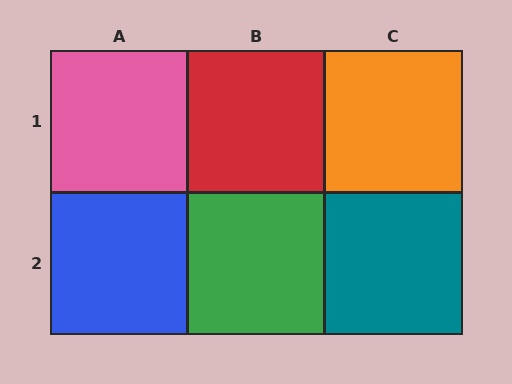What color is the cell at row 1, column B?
Red.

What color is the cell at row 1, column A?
Pink.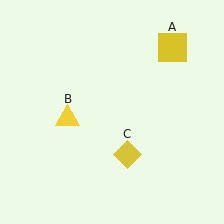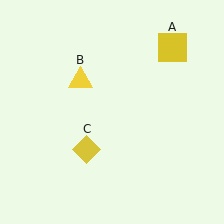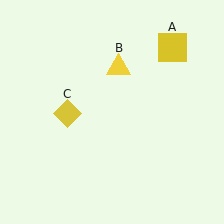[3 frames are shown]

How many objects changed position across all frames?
2 objects changed position: yellow triangle (object B), yellow diamond (object C).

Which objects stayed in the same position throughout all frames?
Yellow square (object A) remained stationary.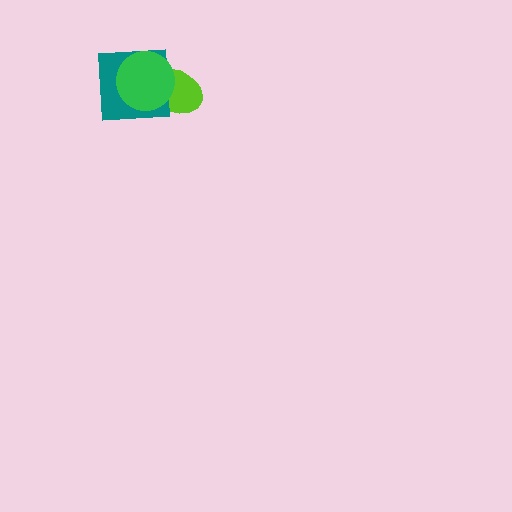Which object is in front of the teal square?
The green circle is in front of the teal square.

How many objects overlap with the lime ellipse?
2 objects overlap with the lime ellipse.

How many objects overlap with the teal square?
2 objects overlap with the teal square.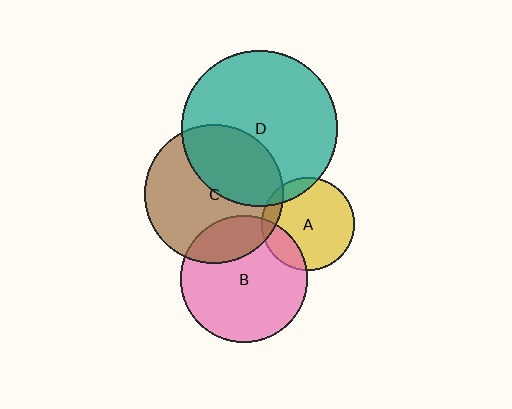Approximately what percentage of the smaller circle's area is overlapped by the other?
Approximately 10%.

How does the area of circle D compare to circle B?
Approximately 1.5 times.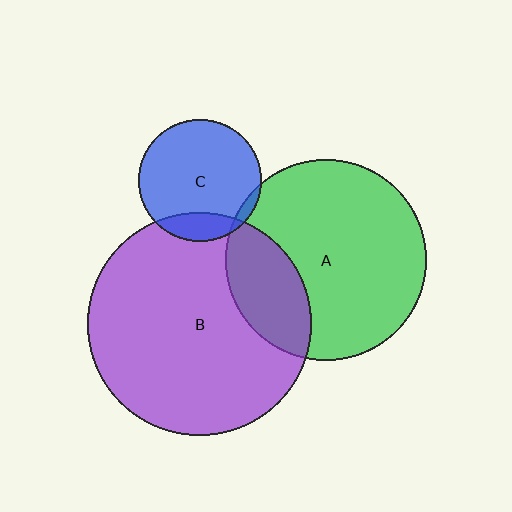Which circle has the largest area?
Circle B (purple).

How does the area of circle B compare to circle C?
Approximately 3.3 times.